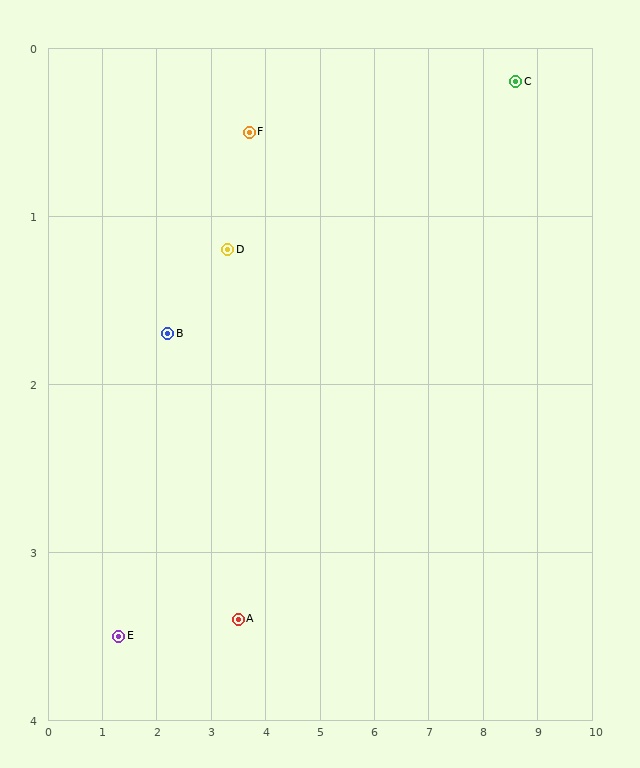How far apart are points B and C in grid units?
Points B and C are about 6.6 grid units apart.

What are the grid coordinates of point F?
Point F is at approximately (3.7, 0.5).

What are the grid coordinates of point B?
Point B is at approximately (2.2, 1.7).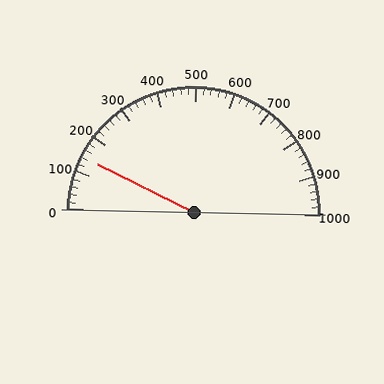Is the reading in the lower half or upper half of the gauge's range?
The reading is in the lower half of the range (0 to 1000).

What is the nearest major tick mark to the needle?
The nearest major tick mark is 100.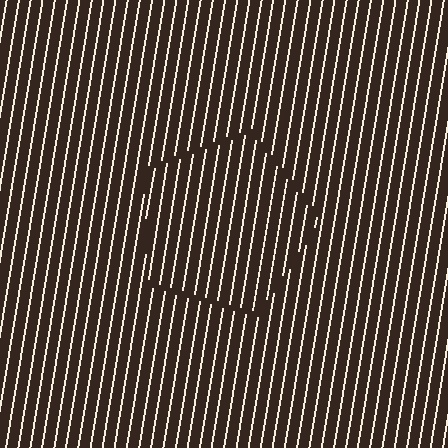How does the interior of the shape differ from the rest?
The interior of the shape contains the same grating, shifted by half a period — the contour is defined by the phase discontinuity where line-ends from the inner and outer gratings abut.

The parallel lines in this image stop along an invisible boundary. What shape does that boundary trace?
An illusory pentagon. The interior of the shape contains the same grating, shifted by half a period — the contour is defined by the phase discontinuity where line-ends from the inner and outer gratings abut.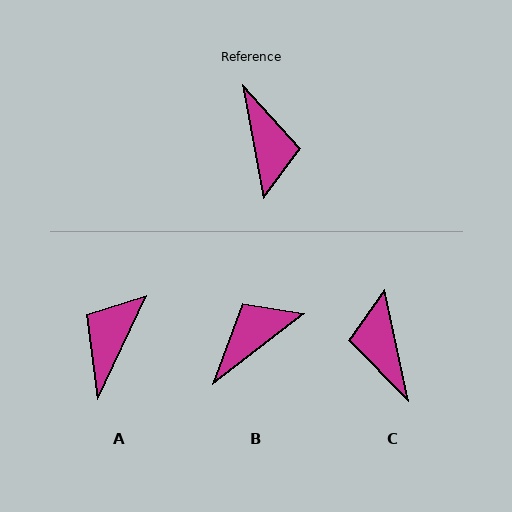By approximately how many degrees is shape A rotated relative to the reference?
Approximately 144 degrees counter-clockwise.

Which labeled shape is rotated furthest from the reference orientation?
C, about 178 degrees away.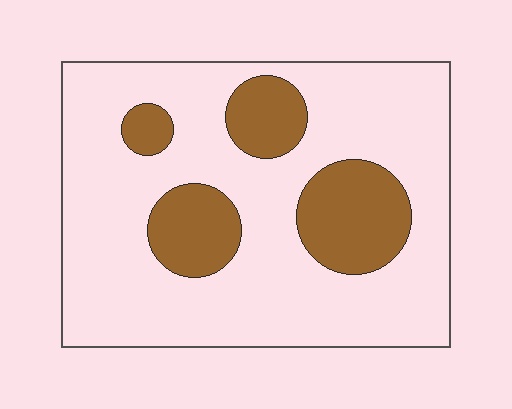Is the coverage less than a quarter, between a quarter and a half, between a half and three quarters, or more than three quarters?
Less than a quarter.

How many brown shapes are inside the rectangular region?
4.